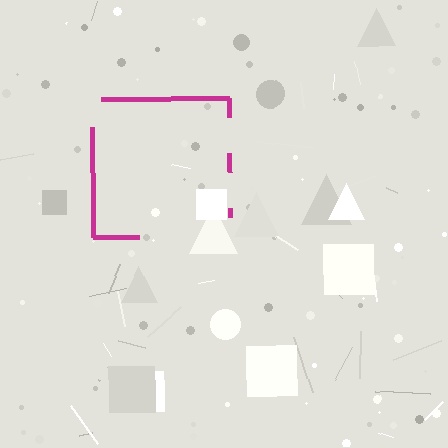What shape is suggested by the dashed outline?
The dashed outline suggests a square.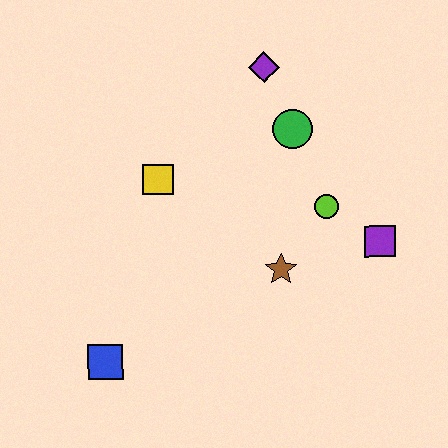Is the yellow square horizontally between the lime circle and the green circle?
No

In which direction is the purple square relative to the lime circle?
The purple square is to the right of the lime circle.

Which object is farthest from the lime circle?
The blue square is farthest from the lime circle.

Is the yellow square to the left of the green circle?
Yes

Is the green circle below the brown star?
No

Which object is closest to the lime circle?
The purple square is closest to the lime circle.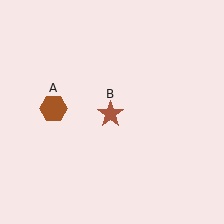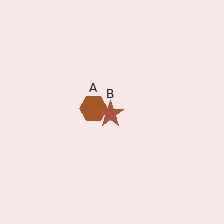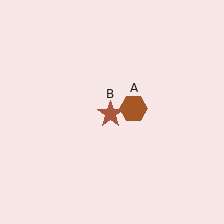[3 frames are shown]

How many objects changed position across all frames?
1 object changed position: brown hexagon (object A).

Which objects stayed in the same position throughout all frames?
Brown star (object B) remained stationary.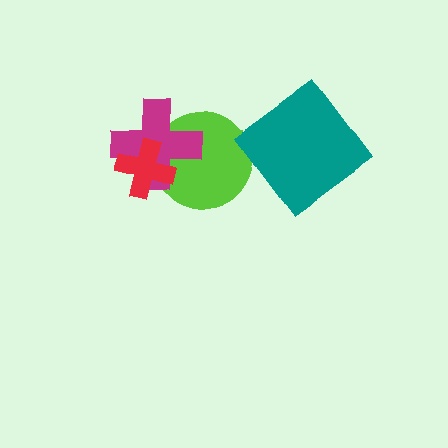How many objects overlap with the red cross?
2 objects overlap with the red cross.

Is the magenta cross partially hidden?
Yes, it is partially covered by another shape.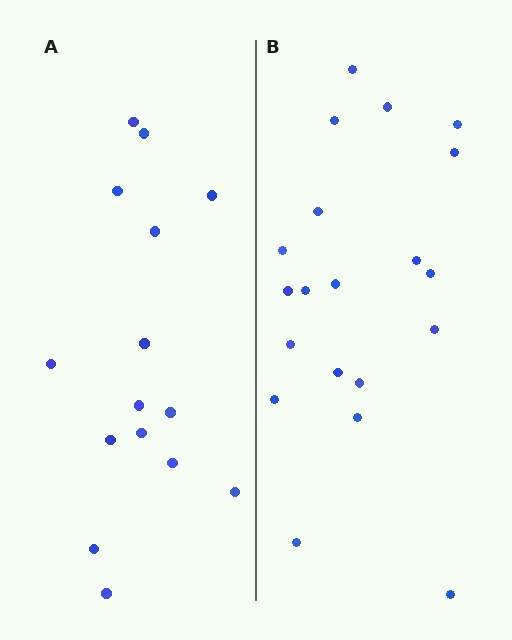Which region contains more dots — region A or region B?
Region B (the right region) has more dots.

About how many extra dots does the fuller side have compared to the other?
Region B has about 5 more dots than region A.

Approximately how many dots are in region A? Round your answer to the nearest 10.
About 20 dots. (The exact count is 15, which rounds to 20.)